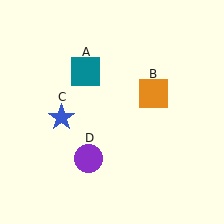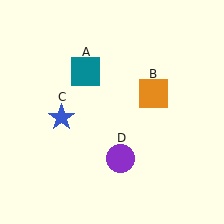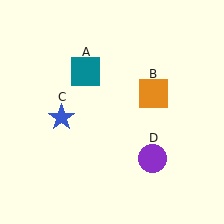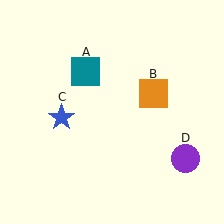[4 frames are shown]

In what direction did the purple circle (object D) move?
The purple circle (object D) moved right.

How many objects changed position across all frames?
1 object changed position: purple circle (object D).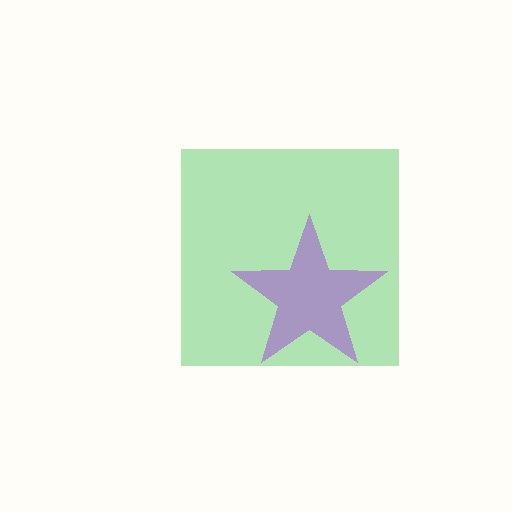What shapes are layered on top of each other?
The layered shapes are: a green square, a purple star.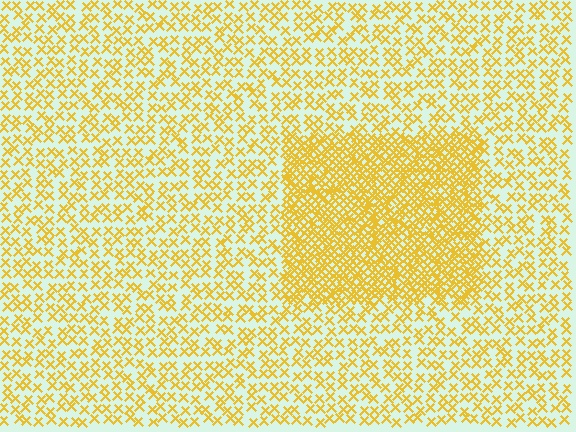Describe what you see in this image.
The image contains small yellow elements arranged at two different densities. A rectangle-shaped region is visible where the elements are more densely packed than the surrounding area.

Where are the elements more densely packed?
The elements are more densely packed inside the rectangle boundary.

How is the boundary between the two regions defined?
The boundary is defined by a change in element density (approximately 2.5x ratio). All elements are the same color, size, and shape.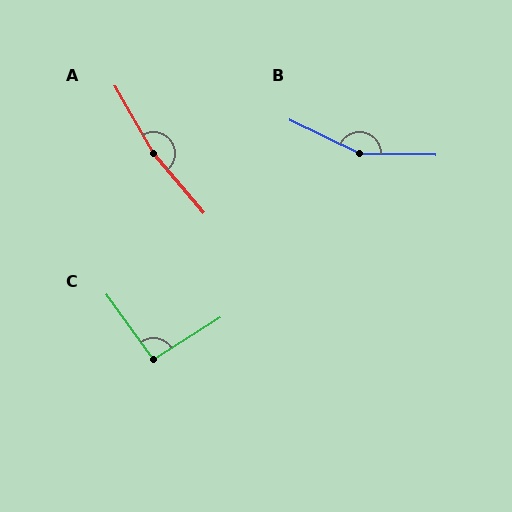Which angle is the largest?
A, at approximately 169 degrees.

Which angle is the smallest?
C, at approximately 93 degrees.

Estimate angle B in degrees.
Approximately 155 degrees.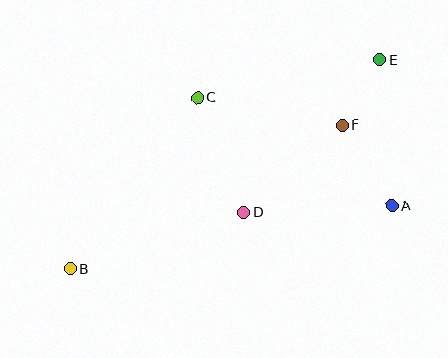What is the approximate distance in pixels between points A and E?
The distance between A and E is approximately 147 pixels.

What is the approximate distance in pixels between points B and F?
The distance between B and F is approximately 308 pixels.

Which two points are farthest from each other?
Points B and E are farthest from each other.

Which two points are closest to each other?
Points E and F are closest to each other.